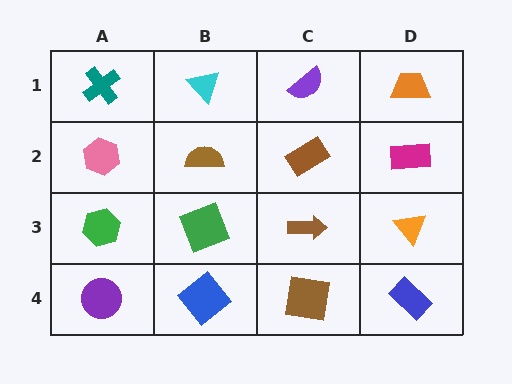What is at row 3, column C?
A brown arrow.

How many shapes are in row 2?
4 shapes.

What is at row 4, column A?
A purple circle.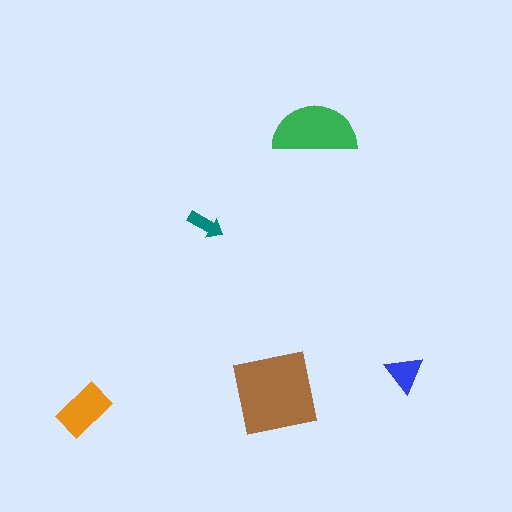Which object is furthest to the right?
The blue triangle is rightmost.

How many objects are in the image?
There are 5 objects in the image.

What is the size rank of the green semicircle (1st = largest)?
2nd.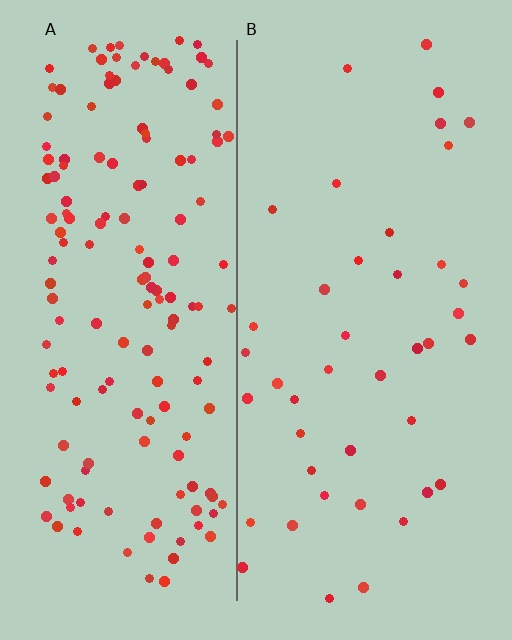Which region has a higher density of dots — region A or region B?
A (the left).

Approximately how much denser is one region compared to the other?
Approximately 3.7× — region A over region B.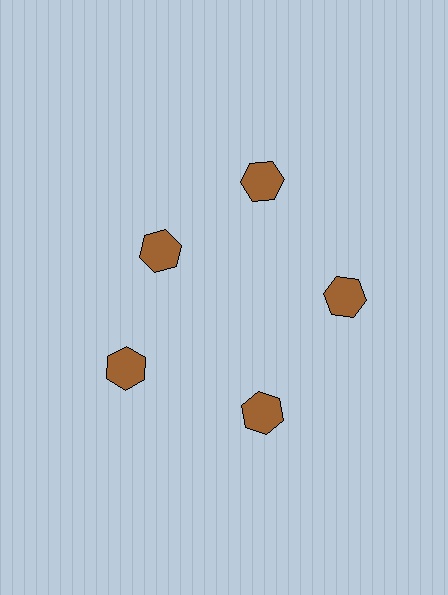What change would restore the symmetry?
The symmetry would be restored by moving it outward, back onto the ring so that all 5 hexagons sit at equal angles and equal distance from the center.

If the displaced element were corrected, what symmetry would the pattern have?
It would have 5-fold rotational symmetry — the pattern would map onto itself every 72 degrees.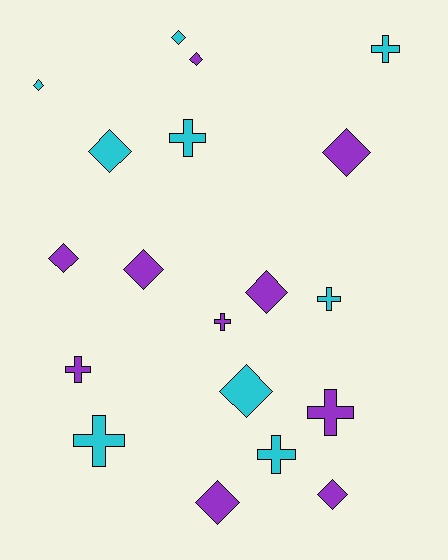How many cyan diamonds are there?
There are 4 cyan diamonds.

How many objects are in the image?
There are 19 objects.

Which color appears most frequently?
Purple, with 10 objects.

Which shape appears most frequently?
Diamond, with 11 objects.